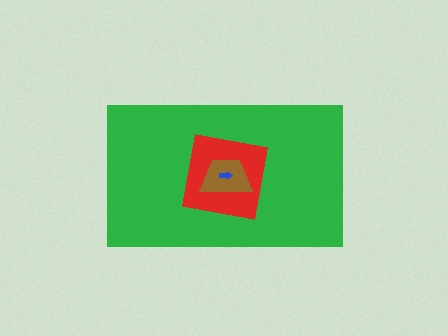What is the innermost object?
The blue arrow.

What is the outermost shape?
The green rectangle.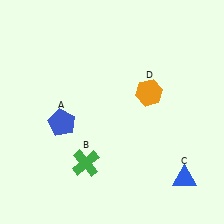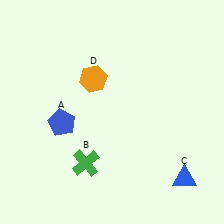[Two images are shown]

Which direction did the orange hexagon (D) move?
The orange hexagon (D) moved left.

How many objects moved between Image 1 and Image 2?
1 object moved between the two images.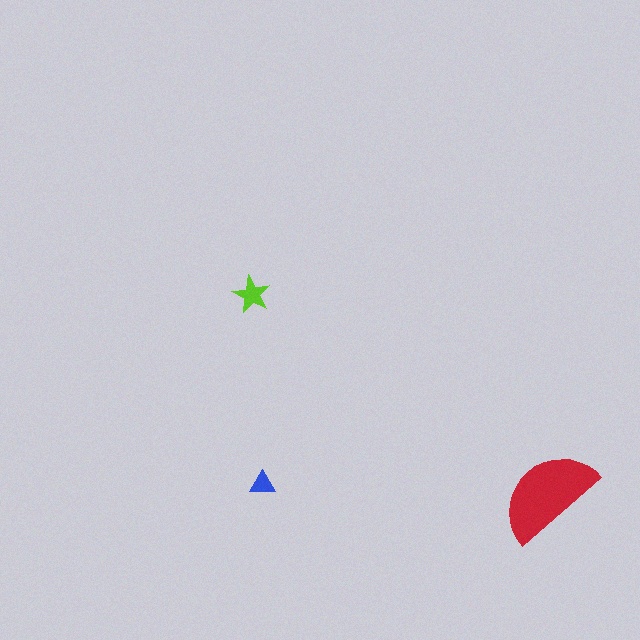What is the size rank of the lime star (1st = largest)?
2nd.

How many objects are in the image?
There are 3 objects in the image.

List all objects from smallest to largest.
The blue triangle, the lime star, the red semicircle.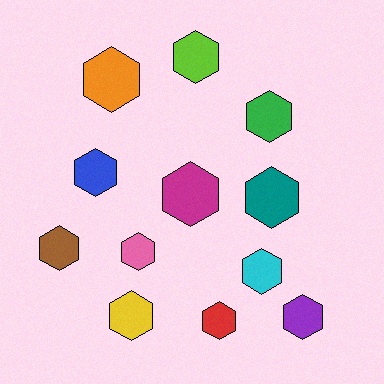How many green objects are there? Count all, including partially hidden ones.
There is 1 green object.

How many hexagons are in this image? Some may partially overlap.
There are 12 hexagons.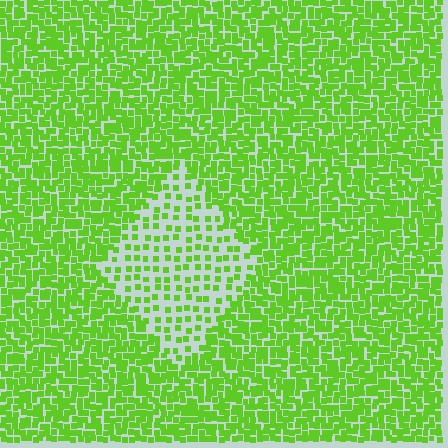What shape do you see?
I see a diamond.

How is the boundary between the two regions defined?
The boundary is defined by a change in element density (approximately 2.5x ratio). All elements are the same color, size, and shape.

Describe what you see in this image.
The image contains small lime elements arranged at two different densities. A diamond-shaped region is visible where the elements are less densely packed than the surrounding area.